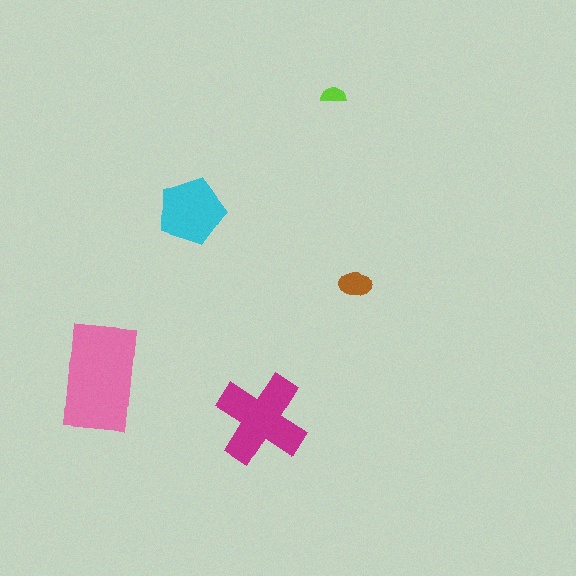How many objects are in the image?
There are 5 objects in the image.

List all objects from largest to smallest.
The pink rectangle, the magenta cross, the cyan pentagon, the brown ellipse, the lime semicircle.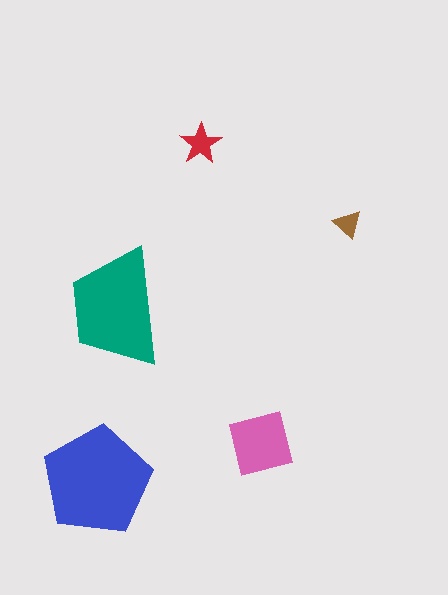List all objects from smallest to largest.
The brown triangle, the red star, the pink square, the teal trapezoid, the blue pentagon.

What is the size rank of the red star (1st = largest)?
4th.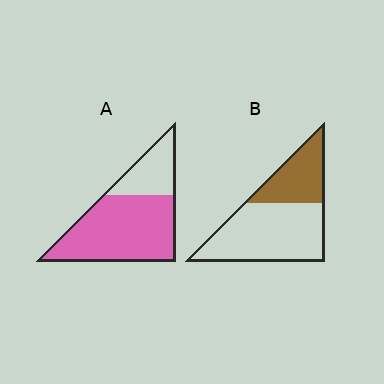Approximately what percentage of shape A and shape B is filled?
A is approximately 75% and B is approximately 35%.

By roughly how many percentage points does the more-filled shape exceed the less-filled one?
By roughly 40 percentage points (A over B).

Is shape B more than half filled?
No.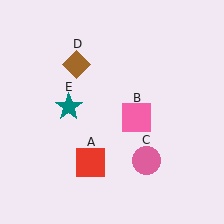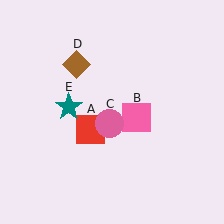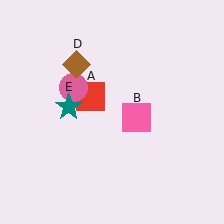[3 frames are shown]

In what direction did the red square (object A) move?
The red square (object A) moved up.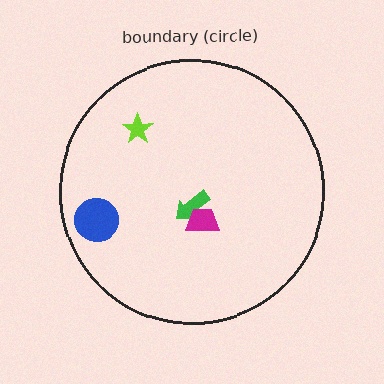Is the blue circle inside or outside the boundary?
Inside.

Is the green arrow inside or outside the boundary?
Inside.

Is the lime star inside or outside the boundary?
Inside.